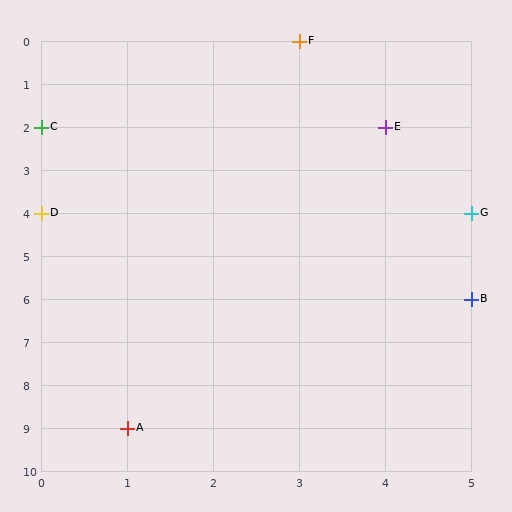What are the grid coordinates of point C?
Point C is at grid coordinates (0, 2).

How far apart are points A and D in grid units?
Points A and D are 1 column and 5 rows apart (about 5.1 grid units diagonally).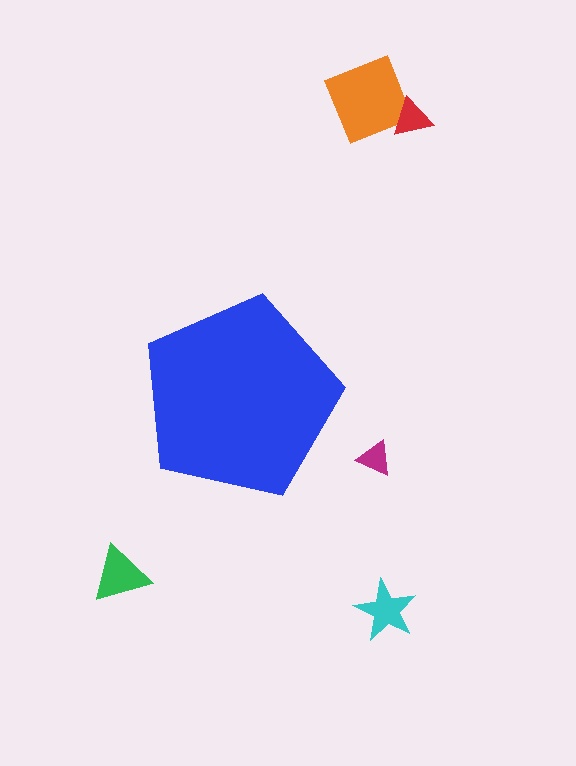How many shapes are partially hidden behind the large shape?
0 shapes are partially hidden.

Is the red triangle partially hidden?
No, the red triangle is fully visible.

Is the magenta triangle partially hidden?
No, the magenta triangle is fully visible.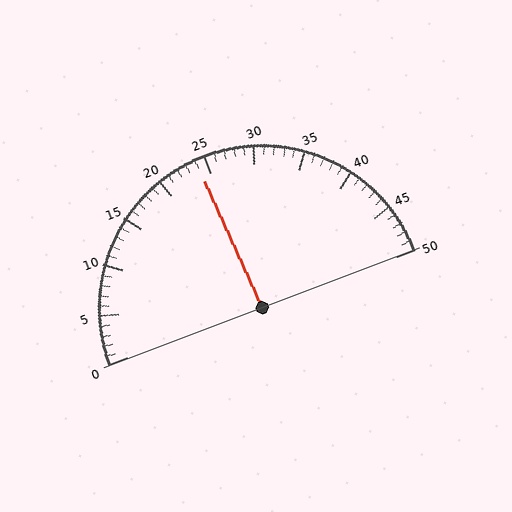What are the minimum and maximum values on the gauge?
The gauge ranges from 0 to 50.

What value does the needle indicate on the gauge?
The needle indicates approximately 24.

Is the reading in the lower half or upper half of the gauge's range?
The reading is in the lower half of the range (0 to 50).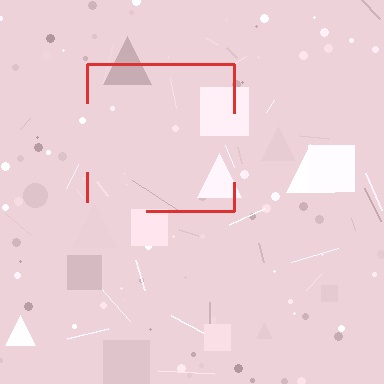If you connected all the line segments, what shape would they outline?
They would outline a square.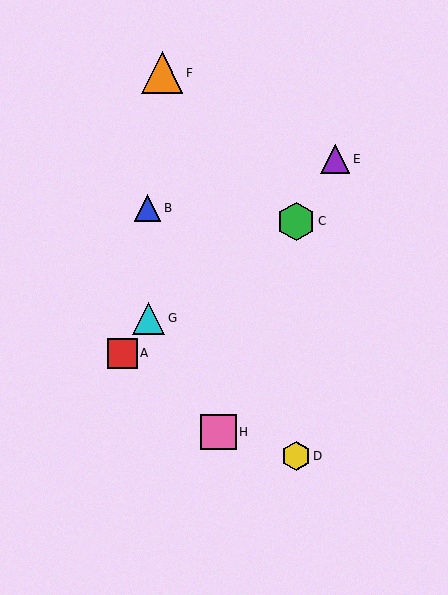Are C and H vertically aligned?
No, C is at x≈296 and H is at x≈218.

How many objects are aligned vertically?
2 objects (C, D) are aligned vertically.